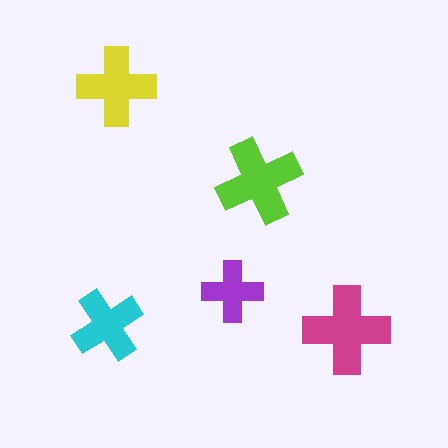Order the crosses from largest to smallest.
the magenta one, the lime one, the yellow one, the cyan one, the purple one.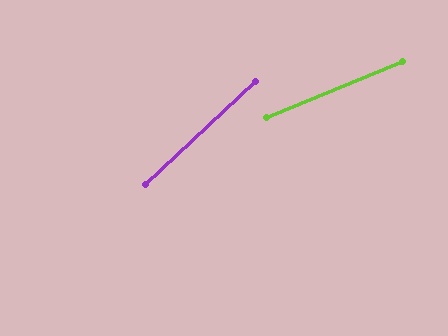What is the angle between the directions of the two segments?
Approximately 21 degrees.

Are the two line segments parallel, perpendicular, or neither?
Neither parallel nor perpendicular — they differ by about 21°.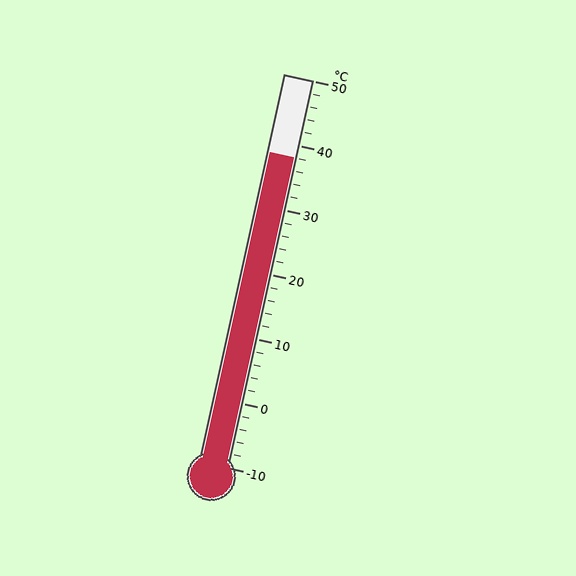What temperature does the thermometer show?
The thermometer shows approximately 38°C.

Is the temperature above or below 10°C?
The temperature is above 10°C.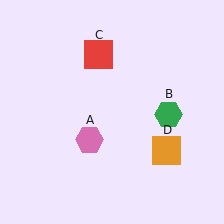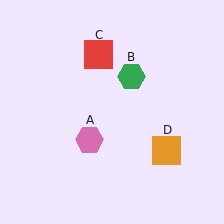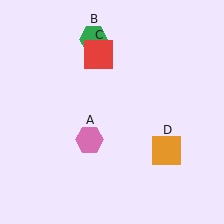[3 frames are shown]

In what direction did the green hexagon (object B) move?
The green hexagon (object B) moved up and to the left.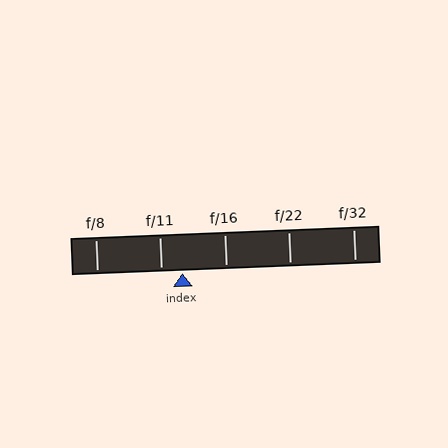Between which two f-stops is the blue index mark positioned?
The index mark is between f/11 and f/16.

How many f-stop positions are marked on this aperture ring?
There are 5 f-stop positions marked.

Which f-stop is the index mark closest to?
The index mark is closest to f/11.